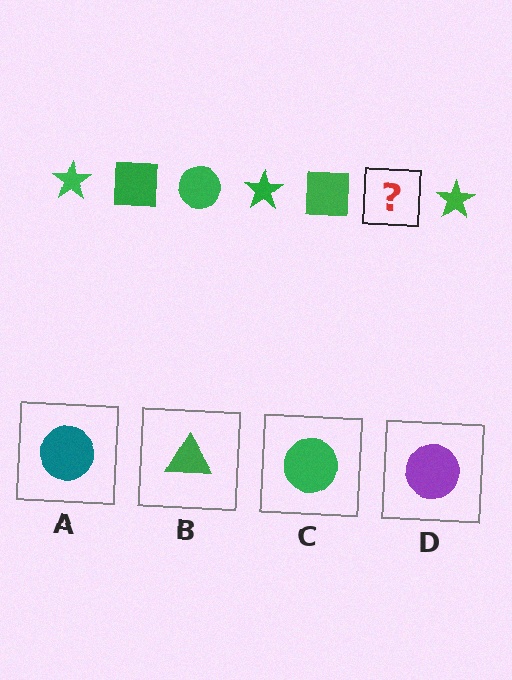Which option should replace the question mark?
Option C.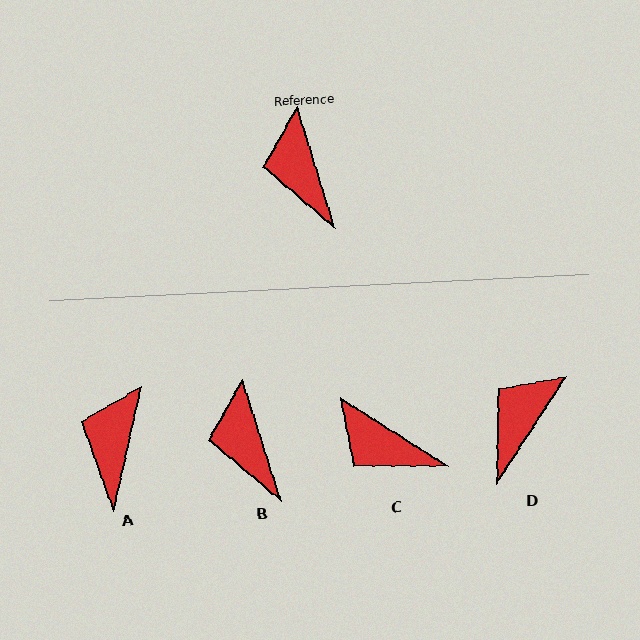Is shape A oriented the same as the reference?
No, it is off by about 30 degrees.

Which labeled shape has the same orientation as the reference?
B.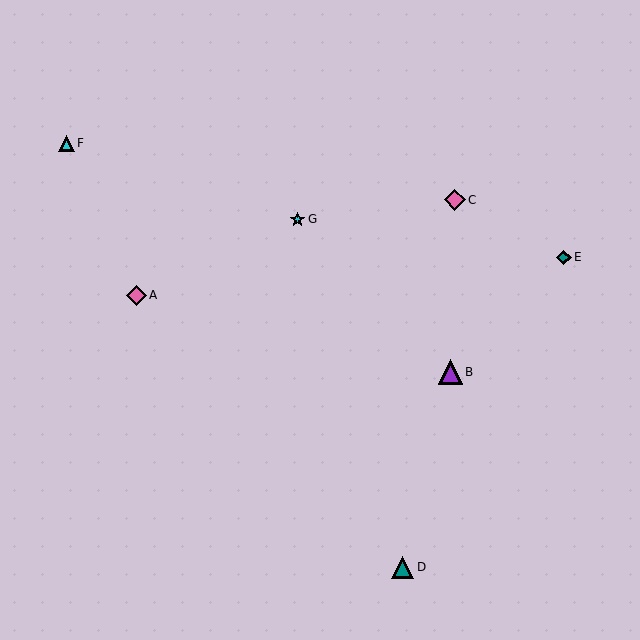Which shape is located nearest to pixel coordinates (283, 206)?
The cyan star (labeled G) at (298, 219) is nearest to that location.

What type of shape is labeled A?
Shape A is a pink diamond.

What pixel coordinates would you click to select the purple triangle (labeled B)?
Click at (450, 372) to select the purple triangle B.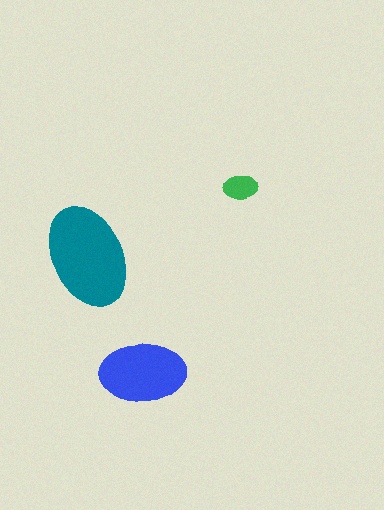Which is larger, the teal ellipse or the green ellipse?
The teal one.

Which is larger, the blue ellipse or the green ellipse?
The blue one.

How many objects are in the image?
There are 3 objects in the image.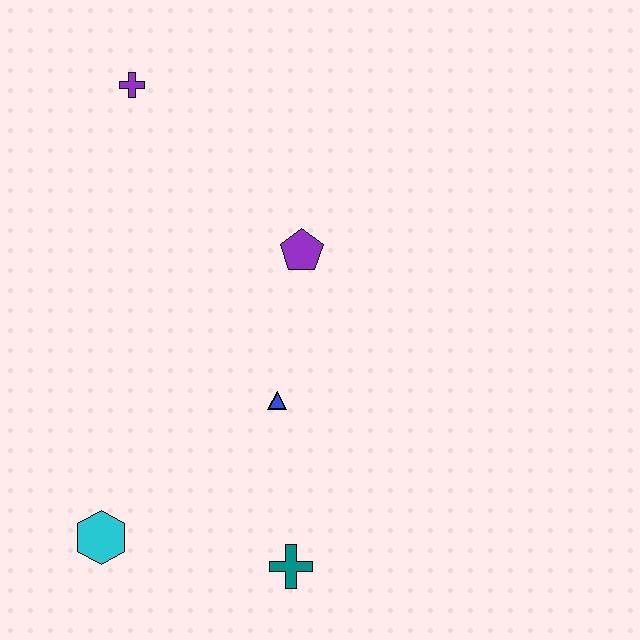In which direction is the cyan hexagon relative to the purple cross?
The cyan hexagon is below the purple cross.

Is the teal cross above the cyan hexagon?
No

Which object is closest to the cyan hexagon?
The teal cross is closest to the cyan hexagon.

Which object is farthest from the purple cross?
The teal cross is farthest from the purple cross.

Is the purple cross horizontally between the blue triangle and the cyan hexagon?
Yes